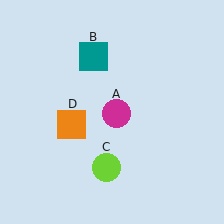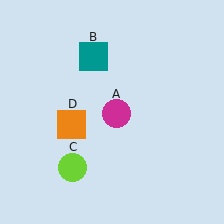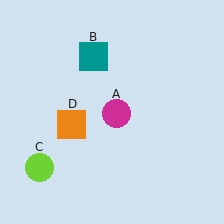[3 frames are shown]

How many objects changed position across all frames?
1 object changed position: lime circle (object C).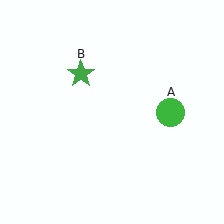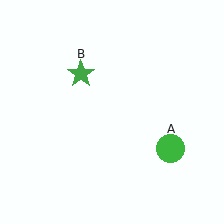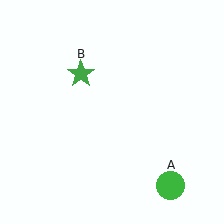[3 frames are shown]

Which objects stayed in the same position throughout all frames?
Green star (object B) remained stationary.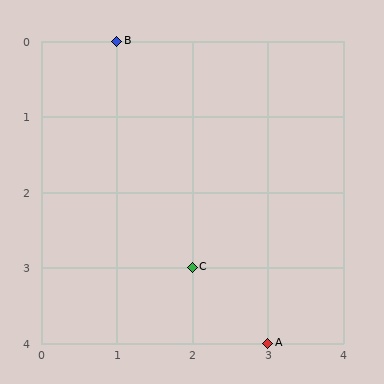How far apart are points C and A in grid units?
Points C and A are 1 column and 1 row apart (about 1.4 grid units diagonally).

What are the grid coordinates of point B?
Point B is at grid coordinates (1, 0).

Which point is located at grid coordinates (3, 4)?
Point A is at (3, 4).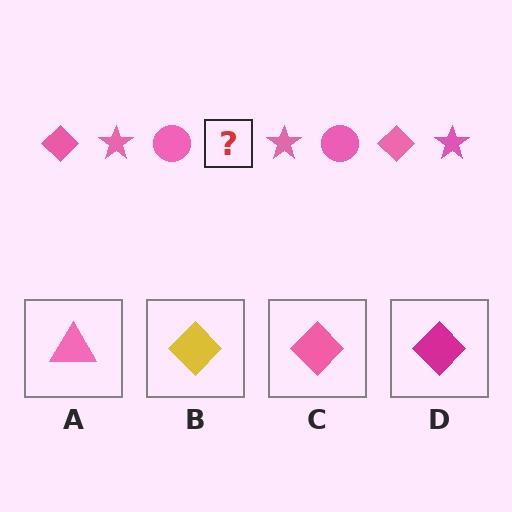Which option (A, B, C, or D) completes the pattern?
C.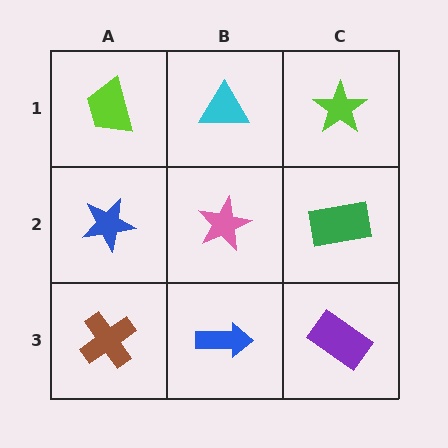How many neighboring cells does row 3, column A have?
2.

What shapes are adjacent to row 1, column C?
A green rectangle (row 2, column C), a cyan triangle (row 1, column B).